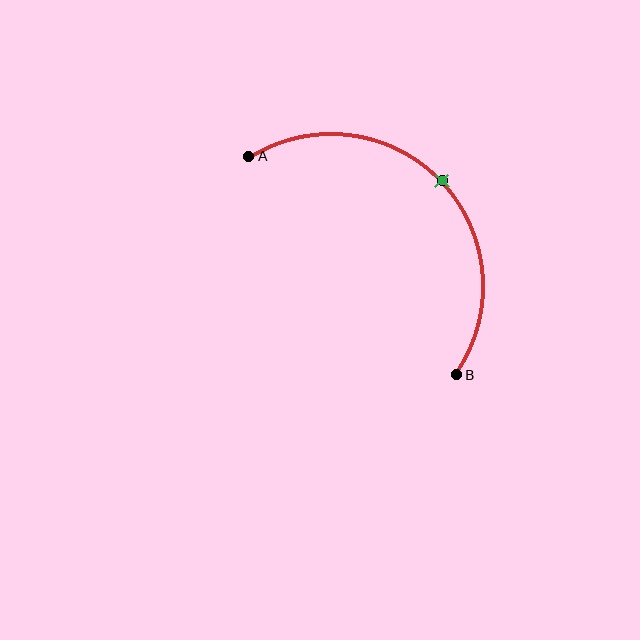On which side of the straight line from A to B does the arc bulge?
The arc bulges above and to the right of the straight line connecting A and B.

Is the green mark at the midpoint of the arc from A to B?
Yes. The green mark lies on the arc at equal arc-length from both A and B — it is the arc midpoint.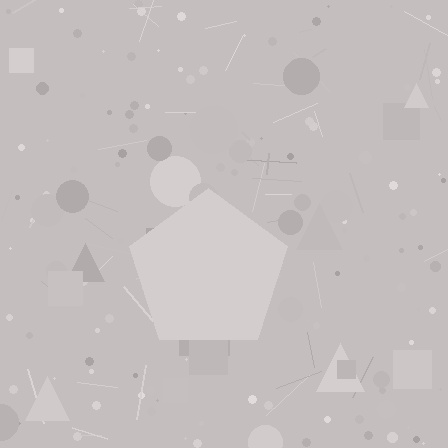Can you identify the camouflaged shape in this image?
The camouflaged shape is a pentagon.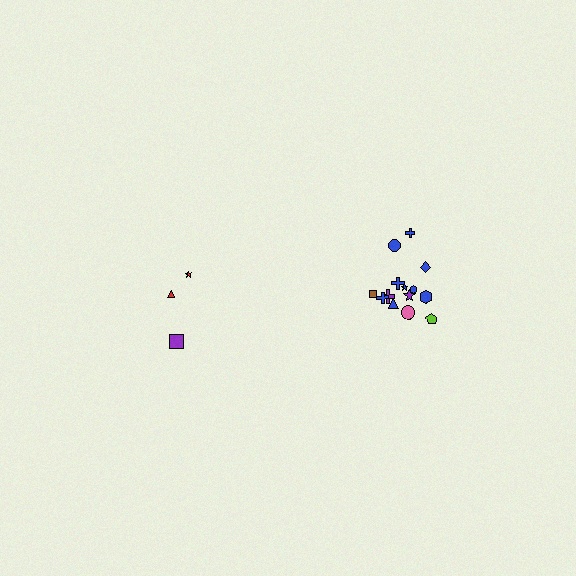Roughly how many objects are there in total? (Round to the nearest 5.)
Roughly 20 objects in total.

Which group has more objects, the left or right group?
The right group.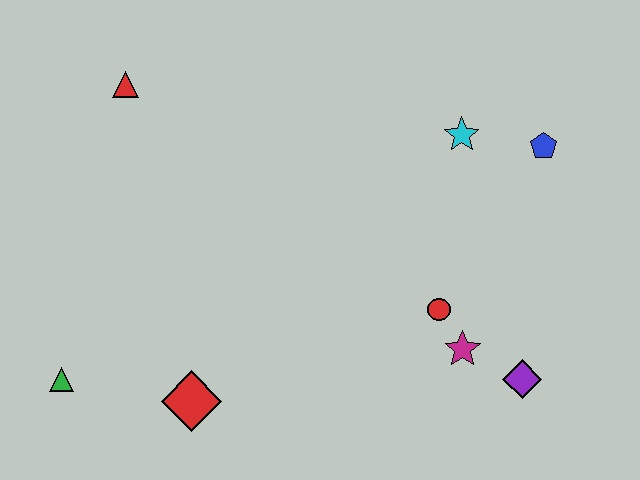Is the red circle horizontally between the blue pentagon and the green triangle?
Yes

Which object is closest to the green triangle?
The red diamond is closest to the green triangle.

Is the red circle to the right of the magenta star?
No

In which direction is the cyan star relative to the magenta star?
The cyan star is above the magenta star.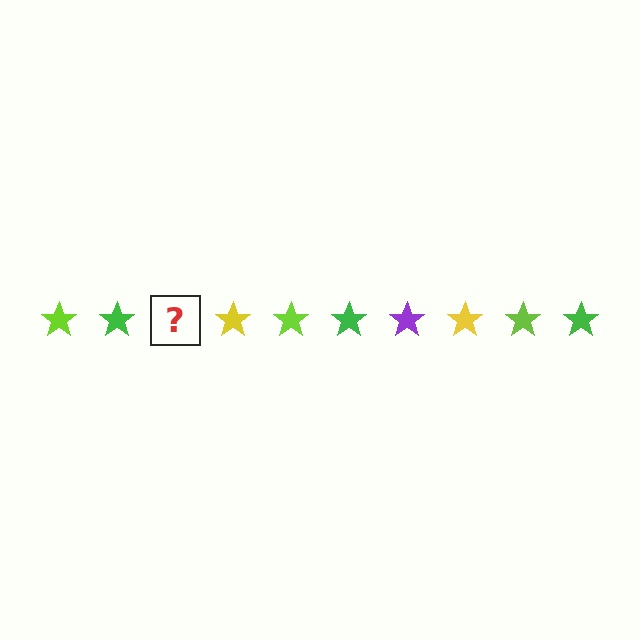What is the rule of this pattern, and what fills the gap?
The rule is that the pattern cycles through lime, green, purple, yellow stars. The gap should be filled with a purple star.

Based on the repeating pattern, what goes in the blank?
The blank should be a purple star.